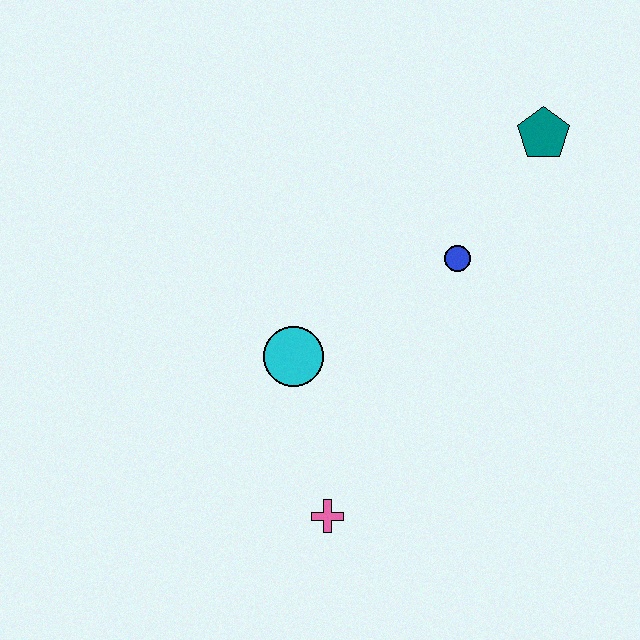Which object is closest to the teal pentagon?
The blue circle is closest to the teal pentagon.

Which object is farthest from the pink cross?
The teal pentagon is farthest from the pink cross.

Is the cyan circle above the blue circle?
No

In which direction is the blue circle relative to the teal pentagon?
The blue circle is below the teal pentagon.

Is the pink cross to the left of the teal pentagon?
Yes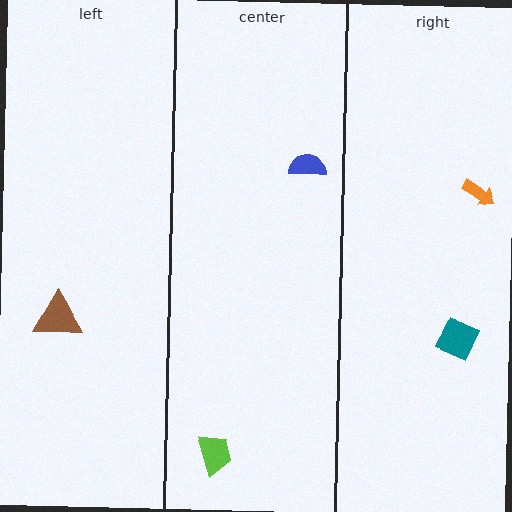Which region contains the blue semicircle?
The center region.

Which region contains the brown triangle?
The left region.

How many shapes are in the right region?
2.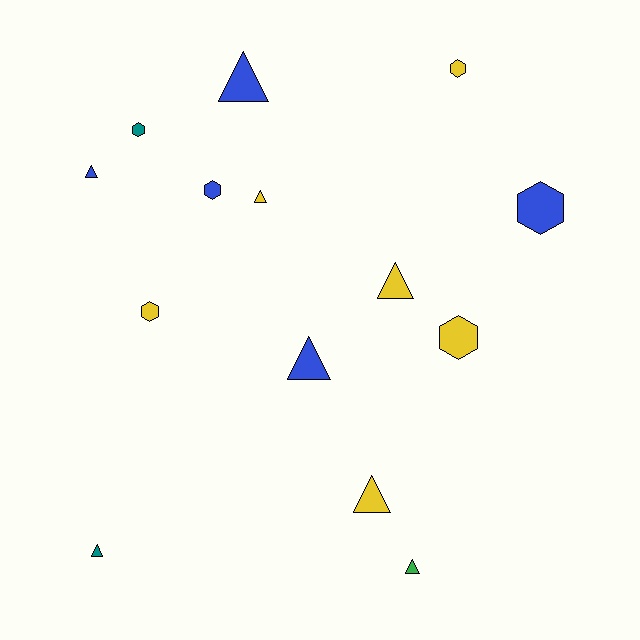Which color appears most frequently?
Yellow, with 6 objects.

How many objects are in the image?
There are 14 objects.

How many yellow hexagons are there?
There are 3 yellow hexagons.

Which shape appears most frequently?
Triangle, with 8 objects.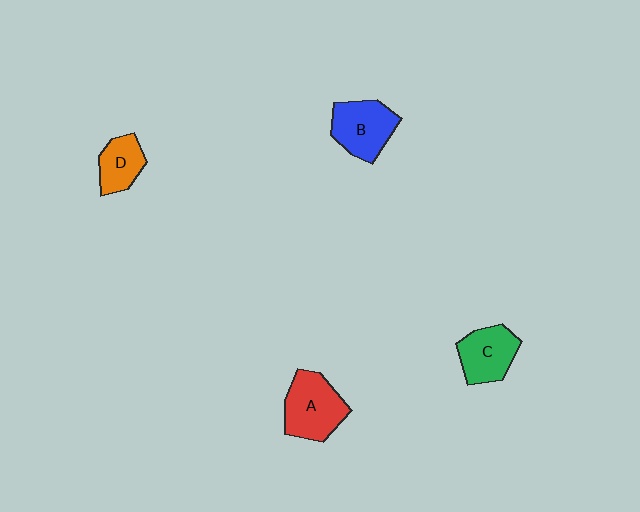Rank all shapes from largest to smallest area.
From largest to smallest: A (red), B (blue), C (green), D (orange).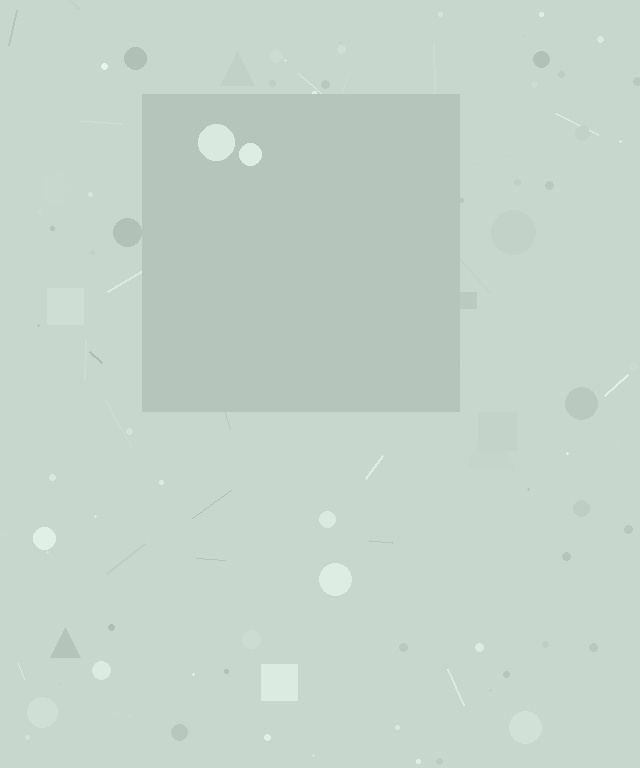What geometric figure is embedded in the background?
A square is embedded in the background.